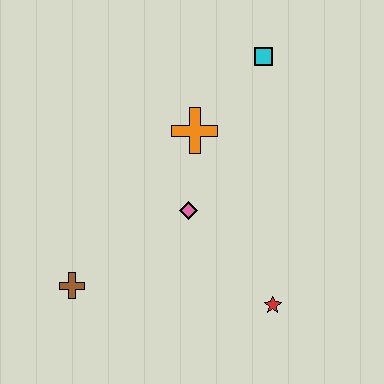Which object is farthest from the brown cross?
The cyan square is farthest from the brown cross.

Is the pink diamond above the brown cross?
Yes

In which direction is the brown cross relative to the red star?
The brown cross is to the left of the red star.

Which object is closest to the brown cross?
The pink diamond is closest to the brown cross.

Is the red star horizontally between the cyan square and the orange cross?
No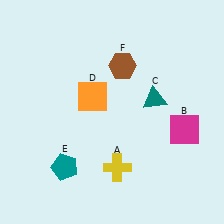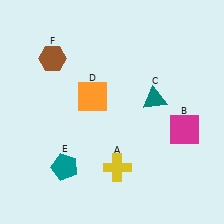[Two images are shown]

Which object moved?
The brown hexagon (F) moved left.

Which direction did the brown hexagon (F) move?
The brown hexagon (F) moved left.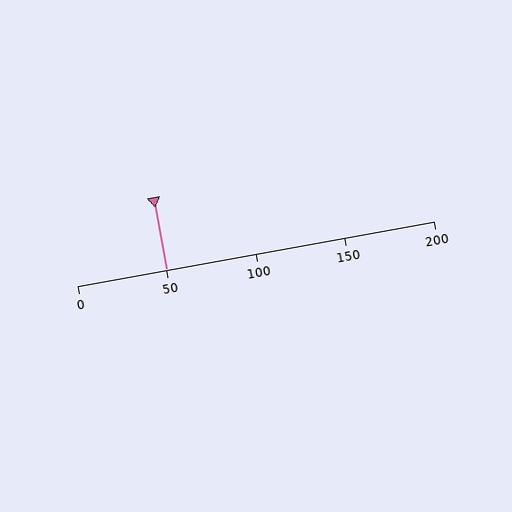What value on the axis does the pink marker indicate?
The marker indicates approximately 50.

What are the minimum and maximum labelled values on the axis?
The axis runs from 0 to 200.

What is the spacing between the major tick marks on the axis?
The major ticks are spaced 50 apart.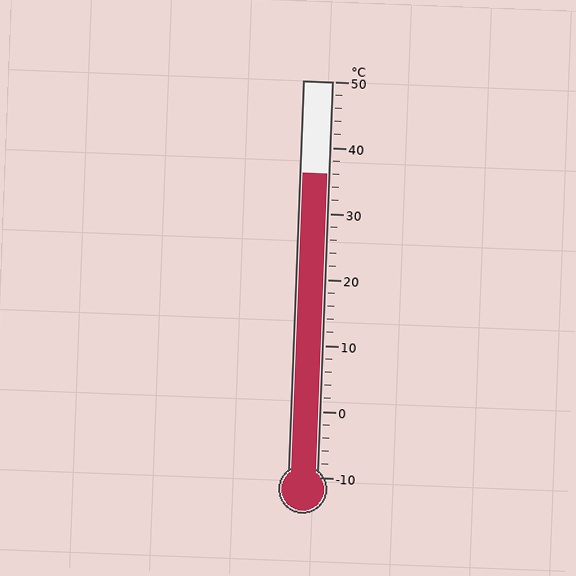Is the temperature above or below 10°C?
The temperature is above 10°C.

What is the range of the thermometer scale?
The thermometer scale ranges from -10°C to 50°C.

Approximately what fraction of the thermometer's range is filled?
The thermometer is filled to approximately 75% of its range.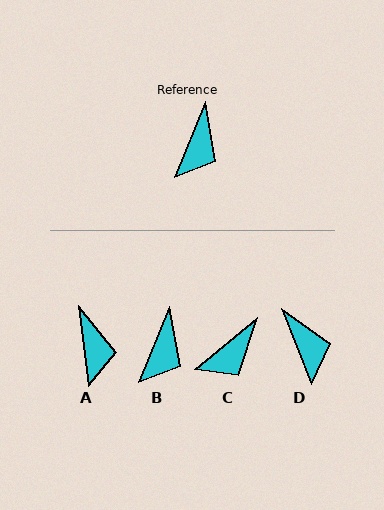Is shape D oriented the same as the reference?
No, it is off by about 44 degrees.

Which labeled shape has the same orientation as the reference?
B.